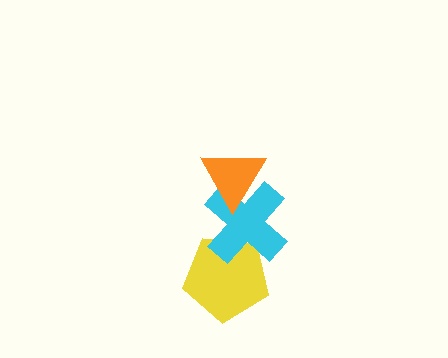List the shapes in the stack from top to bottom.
From top to bottom: the orange triangle, the cyan cross, the yellow pentagon.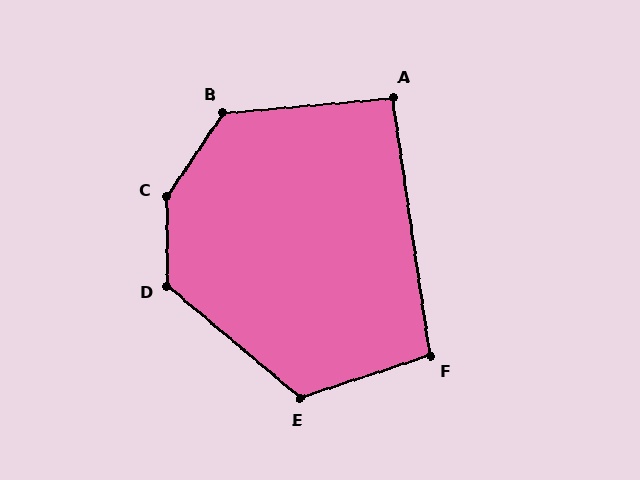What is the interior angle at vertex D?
Approximately 131 degrees (obtuse).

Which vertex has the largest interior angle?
C, at approximately 145 degrees.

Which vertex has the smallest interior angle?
A, at approximately 93 degrees.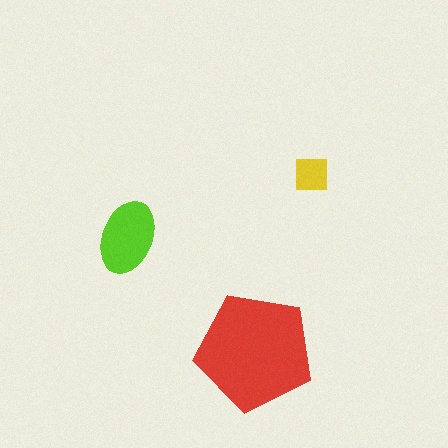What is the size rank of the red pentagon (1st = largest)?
1st.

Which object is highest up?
The yellow square is topmost.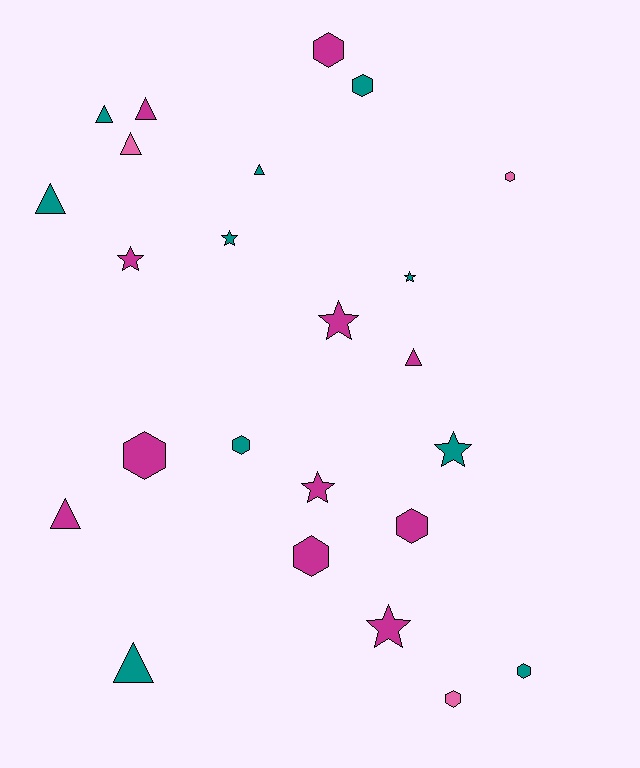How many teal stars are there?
There are 3 teal stars.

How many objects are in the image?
There are 24 objects.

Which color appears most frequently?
Magenta, with 11 objects.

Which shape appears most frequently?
Hexagon, with 9 objects.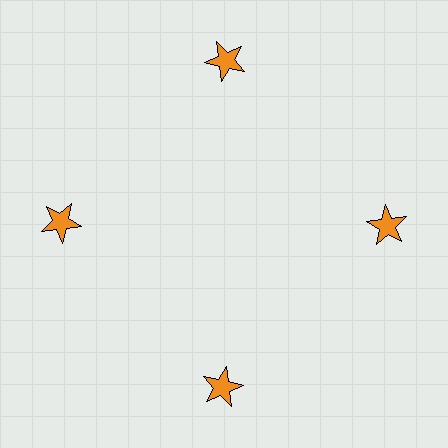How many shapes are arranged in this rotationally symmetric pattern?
There are 4 shapes, arranged in 4 groups of 1.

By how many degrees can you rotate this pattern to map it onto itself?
The pattern maps onto itself every 90 degrees of rotation.